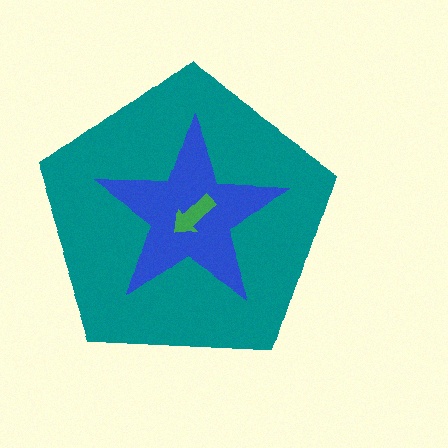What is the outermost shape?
The teal pentagon.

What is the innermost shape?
The green arrow.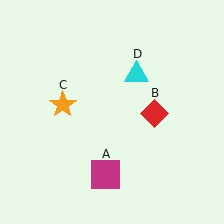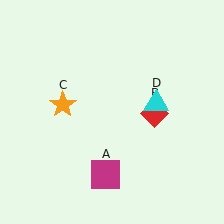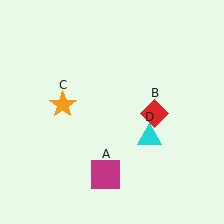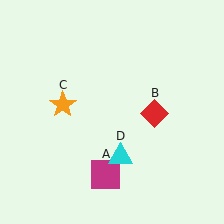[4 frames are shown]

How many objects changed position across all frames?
1 object changed position: cyan triangle (object D).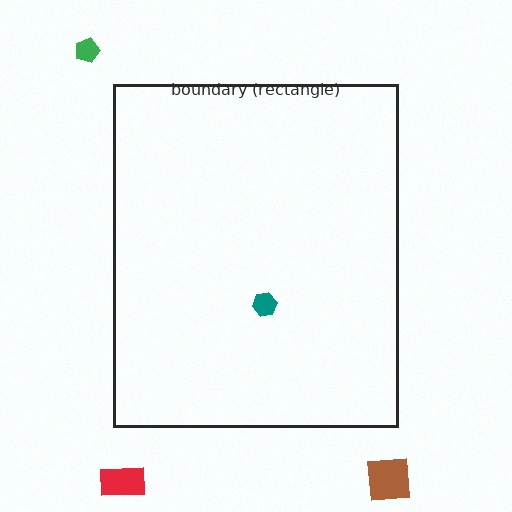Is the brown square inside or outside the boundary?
Outside.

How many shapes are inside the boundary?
1 inside, 3 outside.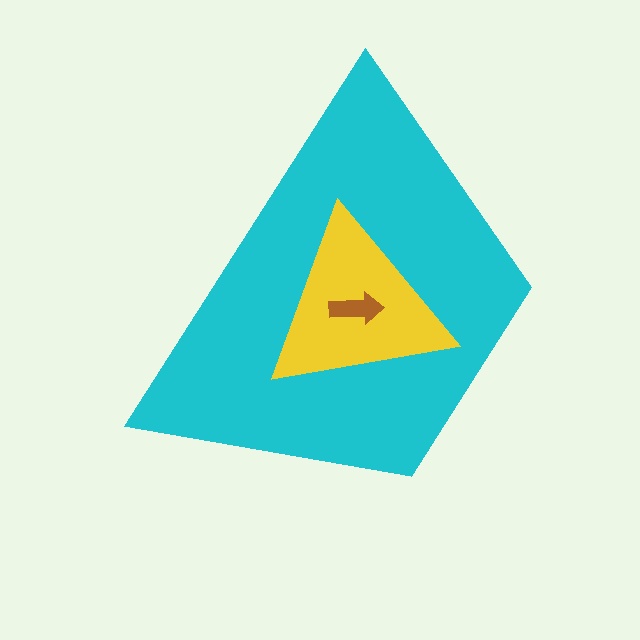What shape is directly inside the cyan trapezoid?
The yellow triangle.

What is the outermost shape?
The cyan trapezoid.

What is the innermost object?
The brown arrow.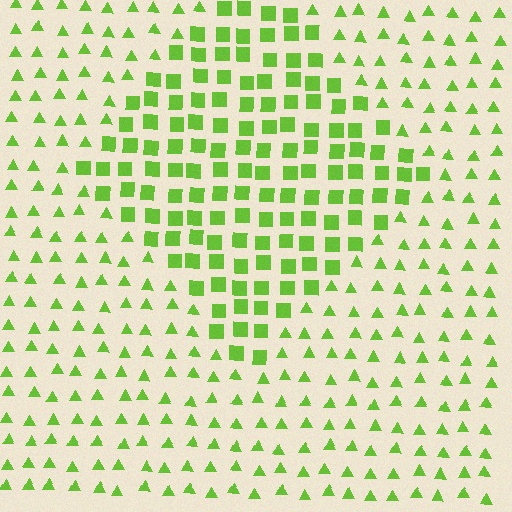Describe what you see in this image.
The image is filled with small lime elements arranged in a uniform grid. A diamond-shaped region contains squares, while the surrounding area contains triangles. The boundary is defined purely by the change in element shape.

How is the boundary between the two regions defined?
The boundary is defined by a change in element shape: squares inside vs. triangles outside. All elements share the same color and spacing.